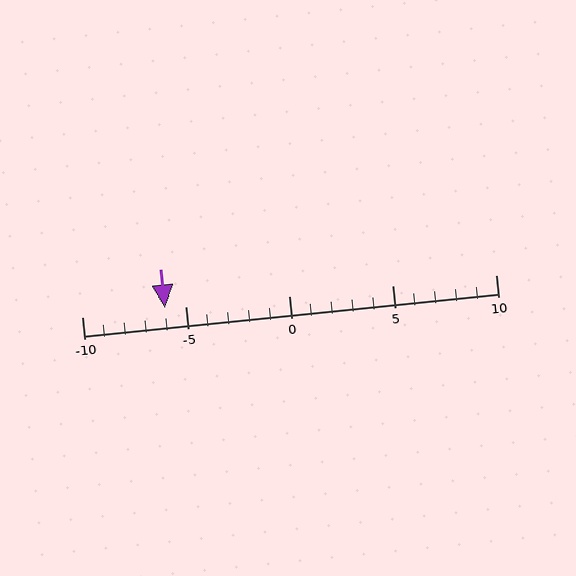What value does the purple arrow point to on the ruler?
The purple arrow points to approximately -6.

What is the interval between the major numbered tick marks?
The major tick marks are spaced 5 units apart.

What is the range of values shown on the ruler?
The ruler shows values from -10 to 10.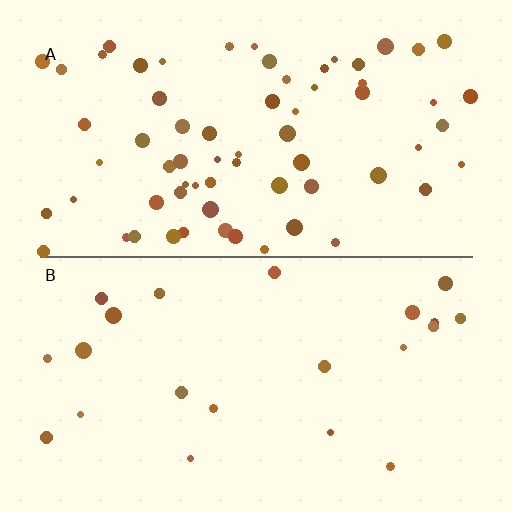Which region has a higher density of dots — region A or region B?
A (the top).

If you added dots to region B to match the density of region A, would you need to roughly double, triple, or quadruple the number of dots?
Approximately triple.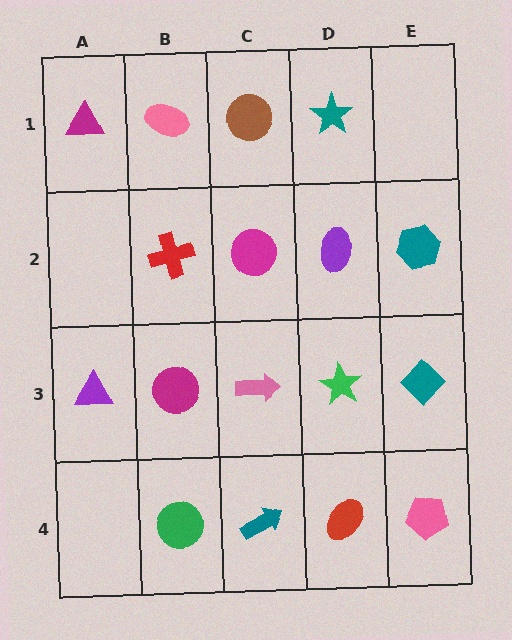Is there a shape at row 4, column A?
No, that cell is empty.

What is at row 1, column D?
A teal star.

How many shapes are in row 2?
4 shapes.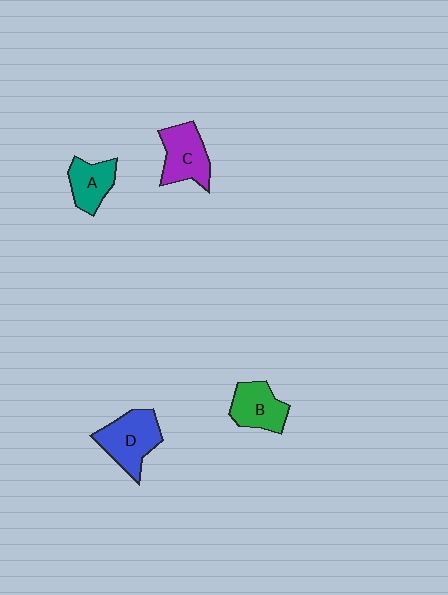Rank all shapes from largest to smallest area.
From largest to smallest: D (blue), C (purple), B (green), A (teal).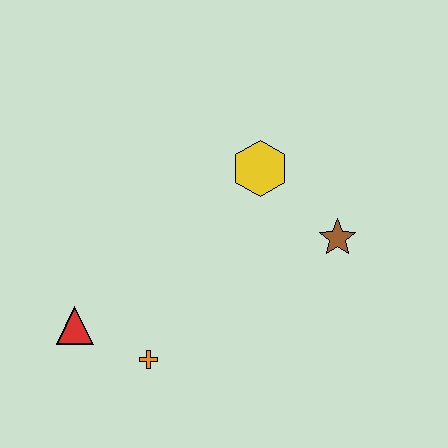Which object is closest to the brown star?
The yellow hexagon is closest to the brown star.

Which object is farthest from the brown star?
The red triangle is farthest from the brown star.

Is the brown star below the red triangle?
No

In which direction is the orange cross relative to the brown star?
The orange cross is to the left of the brown star.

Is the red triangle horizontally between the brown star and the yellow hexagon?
No